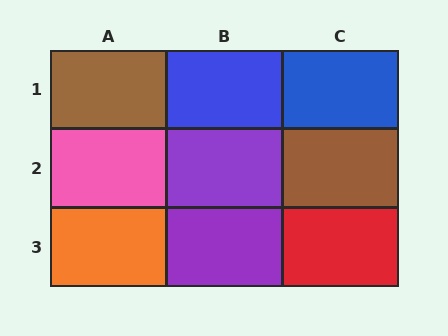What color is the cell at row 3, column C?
Red.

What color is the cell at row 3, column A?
Orange.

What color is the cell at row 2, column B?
Purple.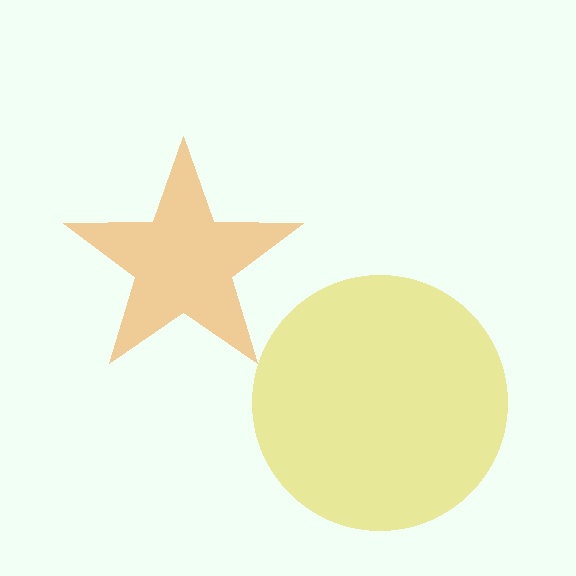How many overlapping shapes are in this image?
There are 2 overlapping shapes in the image.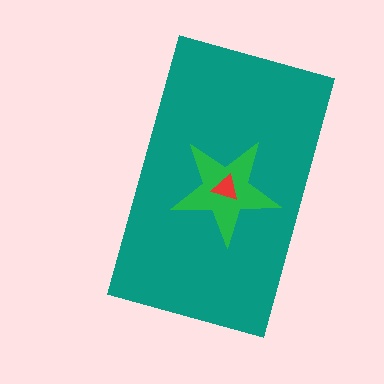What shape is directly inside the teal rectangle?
The green star.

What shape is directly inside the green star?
The red triangle.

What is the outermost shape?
The teal rectangle.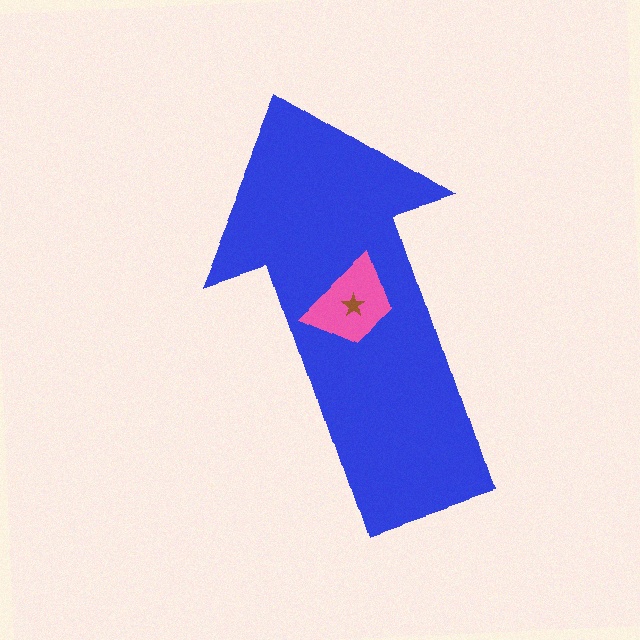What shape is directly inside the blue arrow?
The pink trapezoid.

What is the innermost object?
The brown star.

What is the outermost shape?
The blue arrow.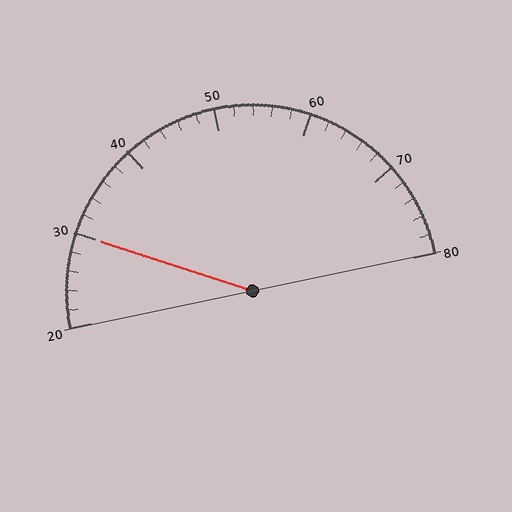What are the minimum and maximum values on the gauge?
The gauge ranges from 20 to 80.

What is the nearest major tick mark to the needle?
The nearest major tick mark is 30.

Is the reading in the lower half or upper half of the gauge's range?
The reading is in the lower half of the range (20 to 80).